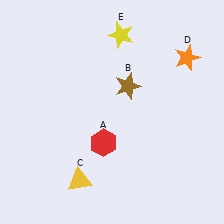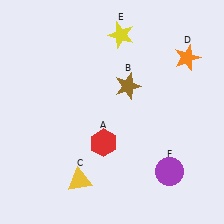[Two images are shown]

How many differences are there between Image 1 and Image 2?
There is 1 difference between the two images.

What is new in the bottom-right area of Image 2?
A purple circle (F) was added in the bottom-right area of Image 2.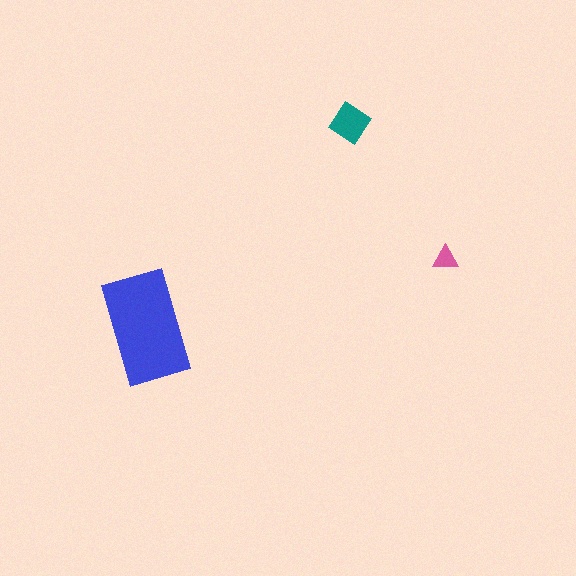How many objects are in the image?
There are 3 objects in the image.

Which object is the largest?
The blue rectangle.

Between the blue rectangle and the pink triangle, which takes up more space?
The blue rectangle.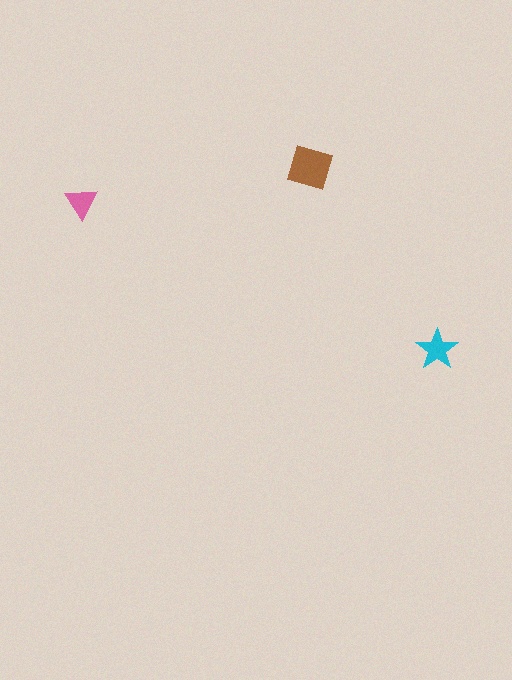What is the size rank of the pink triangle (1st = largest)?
3rd.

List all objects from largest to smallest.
The brown diamond, the cyan star, the pink triangle.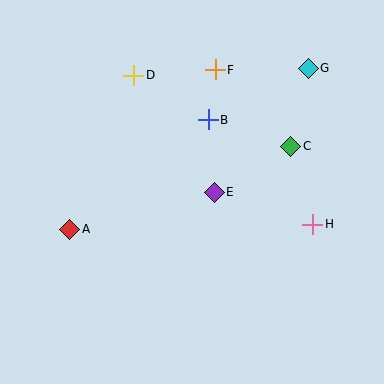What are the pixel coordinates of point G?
Point G is at (308, 68).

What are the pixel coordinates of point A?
Point A is at (70, 229).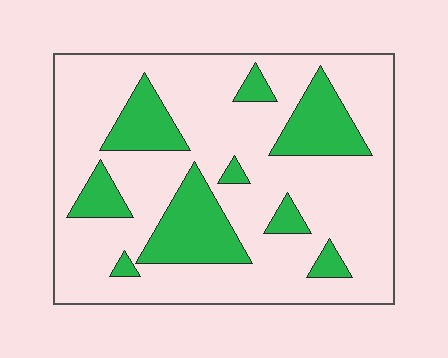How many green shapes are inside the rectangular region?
9.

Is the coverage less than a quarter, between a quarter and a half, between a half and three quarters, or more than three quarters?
Less than a quarter.